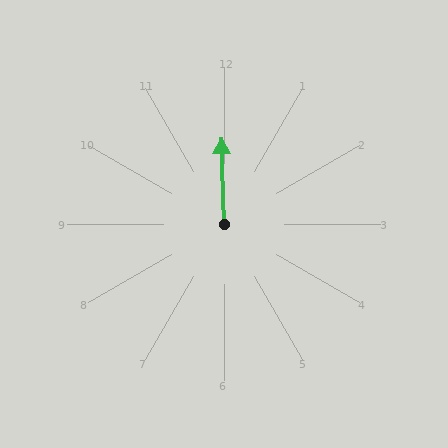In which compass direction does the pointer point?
North.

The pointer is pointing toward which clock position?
Roughly 12 o'clock.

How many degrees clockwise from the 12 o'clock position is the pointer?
Approximately 358 degrees.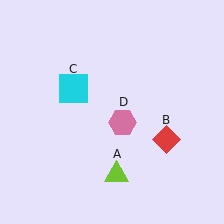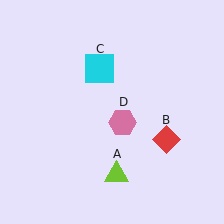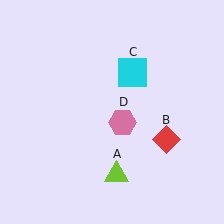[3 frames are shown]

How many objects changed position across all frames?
1 object changed position: cyan square (object C).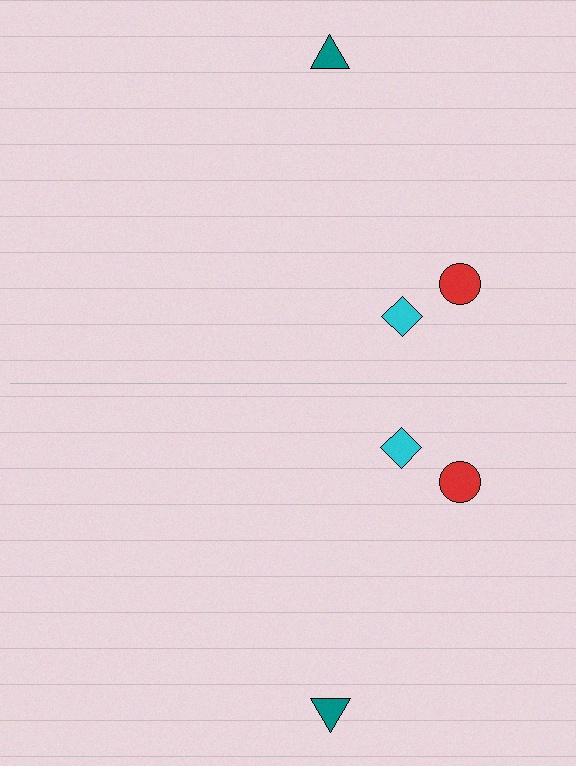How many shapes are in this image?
There are 6 shapes in this image.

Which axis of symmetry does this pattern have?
The pattern has a horizontal axis of symmetry running through the center of the image.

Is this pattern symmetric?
Yes, this pattern has bilateral (reflection) symmetry.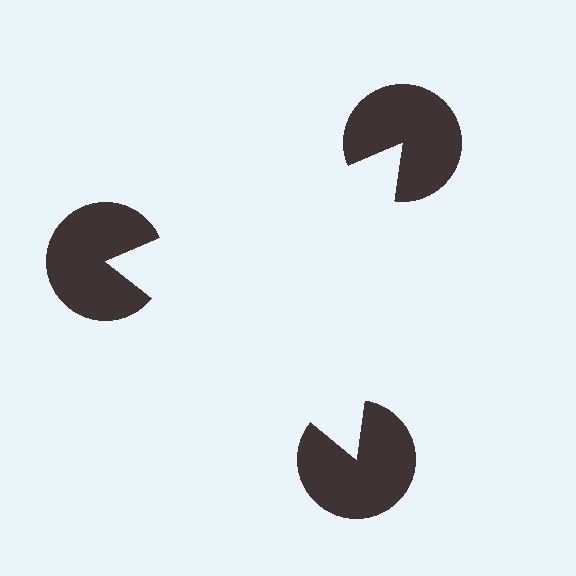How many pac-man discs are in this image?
There are 3 — one at each vertex of the illusory triangle.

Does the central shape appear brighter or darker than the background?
It typically appears slightly brighter than the background, even though no actual brightness change is drawn.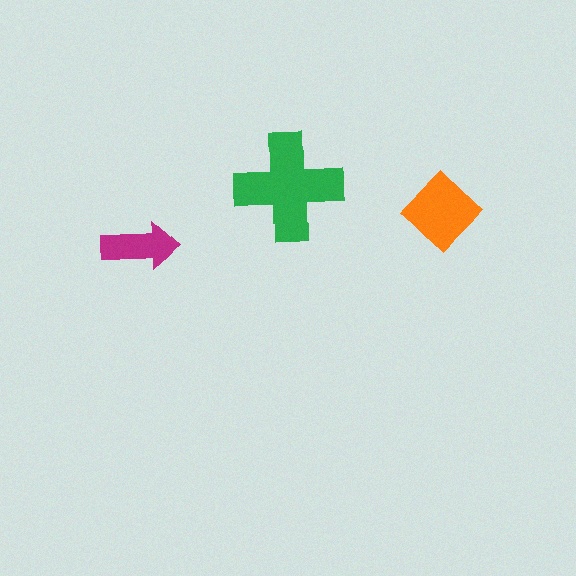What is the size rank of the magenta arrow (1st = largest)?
3rd.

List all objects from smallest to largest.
The magenta arrow, the orange diamond, the green cross.